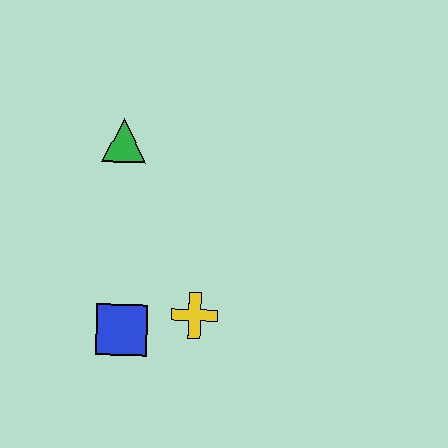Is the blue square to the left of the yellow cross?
Yes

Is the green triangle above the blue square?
Yes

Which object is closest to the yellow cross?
The blue square is closest to the yellow cross.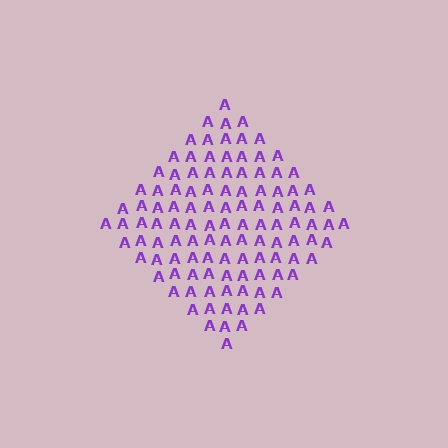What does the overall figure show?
The overall figure shows a diamond.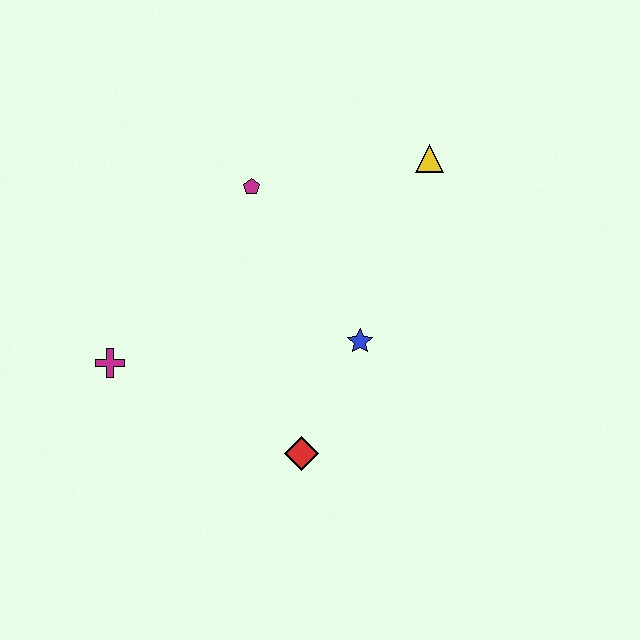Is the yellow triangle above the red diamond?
Yes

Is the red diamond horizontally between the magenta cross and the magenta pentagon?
No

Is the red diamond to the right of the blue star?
No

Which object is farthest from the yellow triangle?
The magenta cross is farthest from the yellow triangle.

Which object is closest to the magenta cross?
The red diamond is closest to the magenta cross.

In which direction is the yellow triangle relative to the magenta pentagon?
The yellow triangle is to the right of the magenta pentagon.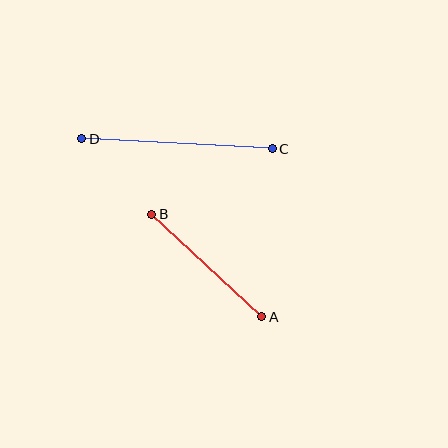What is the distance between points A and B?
The distance is approximately 151 pixels.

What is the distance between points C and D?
The distance is approximately 191 pixels.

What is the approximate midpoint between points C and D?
The midpoint is at approximately (177, 144) pixels.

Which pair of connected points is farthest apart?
Points C and D are farthest apart.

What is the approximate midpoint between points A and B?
The midpoint is at approximately (207, 265) pixels.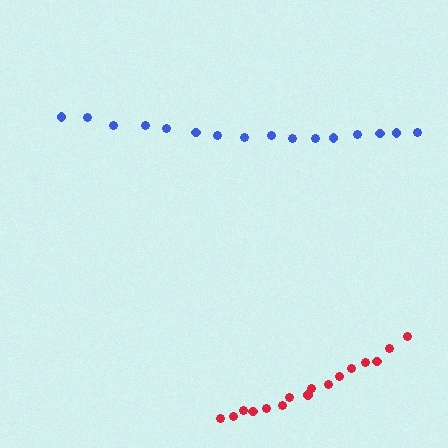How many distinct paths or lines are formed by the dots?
There are 2 distinct paths.